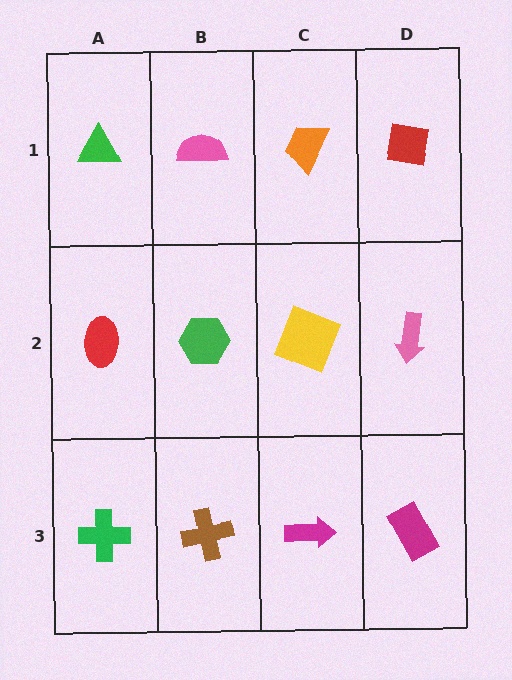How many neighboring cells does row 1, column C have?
3.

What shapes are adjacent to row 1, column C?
A yellow square (row 2, column C), a pink semicircle (row 1, column B), a red square (row 1, column D).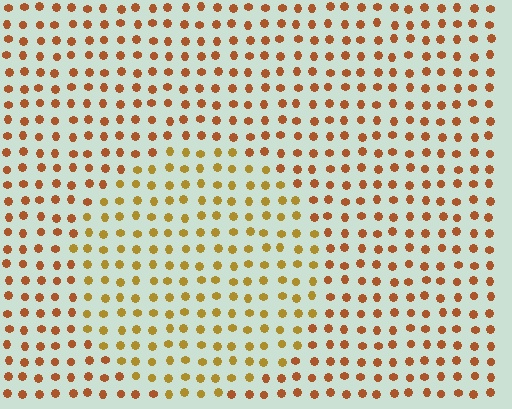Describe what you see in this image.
The image is filled with small brown elements in a uniform arrangement. A circle-shaped region is visible where the elements are tinted to a slightly different hue, forming a subtle color boundary.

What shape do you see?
I see a circle.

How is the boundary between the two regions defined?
The boundary is defined purely by a slight shift in hue (about 27 degrees). Spacing, size, and orientation are identical on both sides.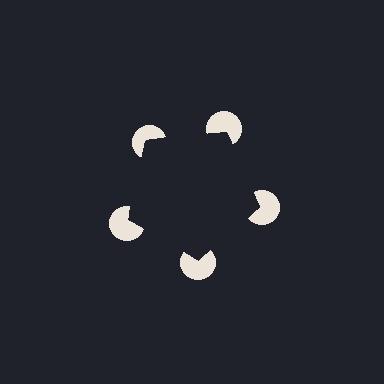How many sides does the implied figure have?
5 sides.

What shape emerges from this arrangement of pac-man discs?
An illusory pentagon — its edges are inferred from the aligned wedge cuts in the pac-man discs, not physically drawn.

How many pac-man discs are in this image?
There are 5 — one at each vertex of the illusory pentagon.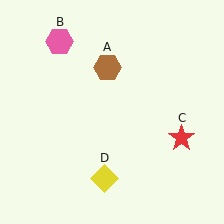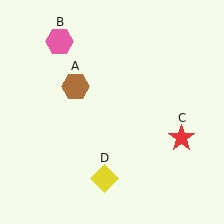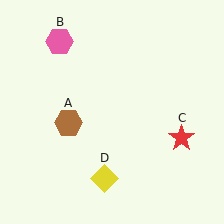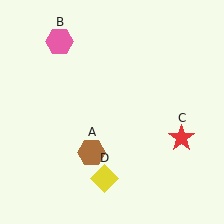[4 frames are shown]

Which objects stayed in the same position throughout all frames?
Pink hexagon (object B) and red star (object C) and yellow diamond (object D) remained stationary.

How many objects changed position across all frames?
1 object changed position: brown hexagon (object A).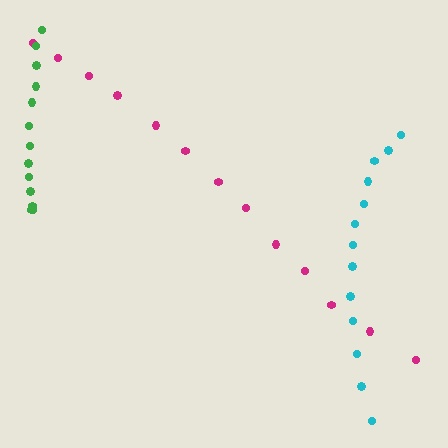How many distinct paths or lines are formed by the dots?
There are 3 distinct paths.